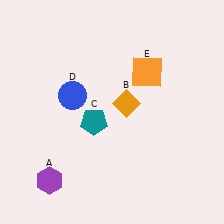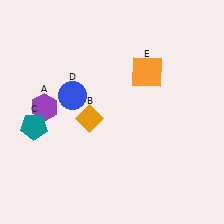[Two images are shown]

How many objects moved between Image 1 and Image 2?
3 objects moved between the two images.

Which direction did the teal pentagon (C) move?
The teal pentagon (C) moved left.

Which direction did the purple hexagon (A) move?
The purple hexagon (A) moved up.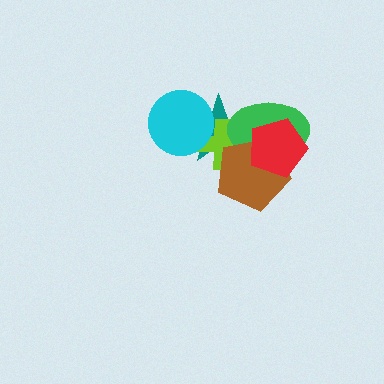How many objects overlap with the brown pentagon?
4 objects overlap with the brown pentagon.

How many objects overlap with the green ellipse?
4 objects overlap with the green ellipse.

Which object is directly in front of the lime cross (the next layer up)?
The green ellipse is directly in front of the lime cross.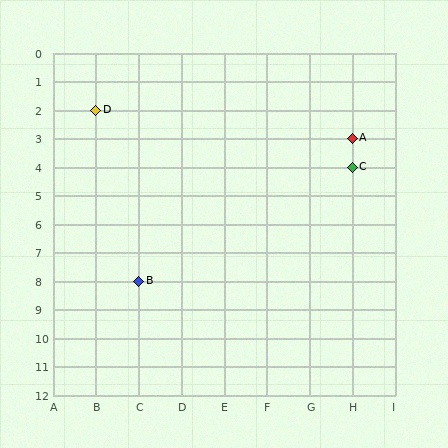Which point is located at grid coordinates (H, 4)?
Point C is at (H, 4).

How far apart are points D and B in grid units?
Points D and B are 1 column and 6 rows apart (about 6.1 grid units diagonally).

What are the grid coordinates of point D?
Point D is at grid coordinates (B, 2).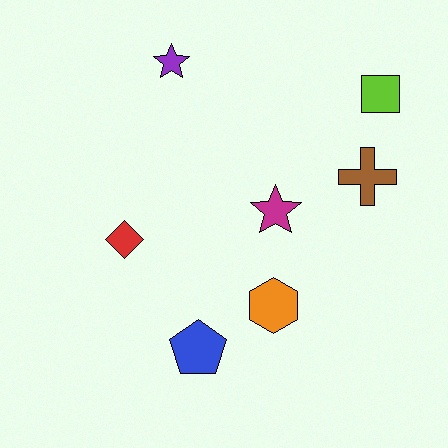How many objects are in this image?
There are 7 objects.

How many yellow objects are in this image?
There are no yellow objects.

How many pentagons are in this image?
There is 1 pentagon.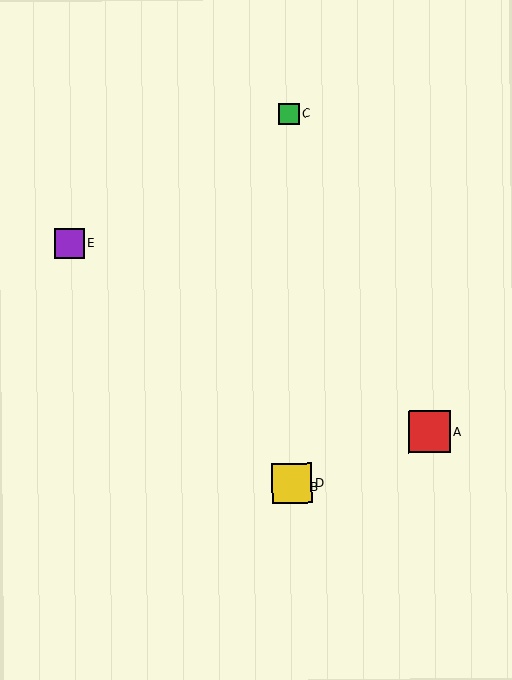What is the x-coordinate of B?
Object B is at x≈292.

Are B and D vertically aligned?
Yes, both are at x≈292.